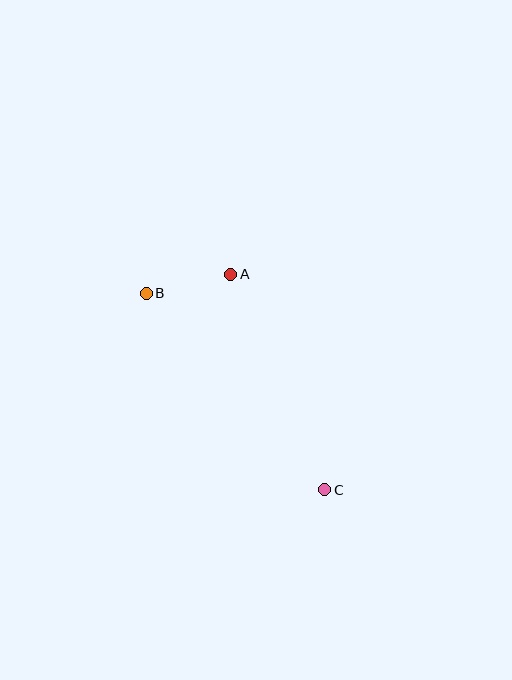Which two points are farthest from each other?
Points B and C are farthest from each other.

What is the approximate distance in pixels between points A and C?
The distance between A and C is approximately 235 pixels.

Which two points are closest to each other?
Points A and B are closest to each other.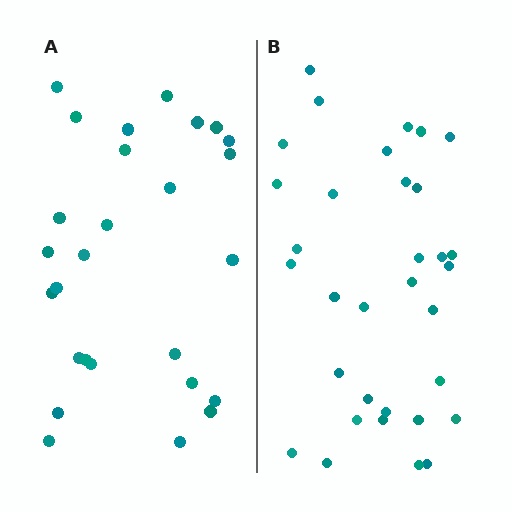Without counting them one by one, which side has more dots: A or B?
Region B (the right region) has more dots.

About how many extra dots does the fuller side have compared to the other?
Region B has about 6 more dots than region A.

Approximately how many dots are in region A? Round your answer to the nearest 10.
About 30 dots. (The exact count is 27, which rounds to 30.)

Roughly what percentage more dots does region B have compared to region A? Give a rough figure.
About 20% more.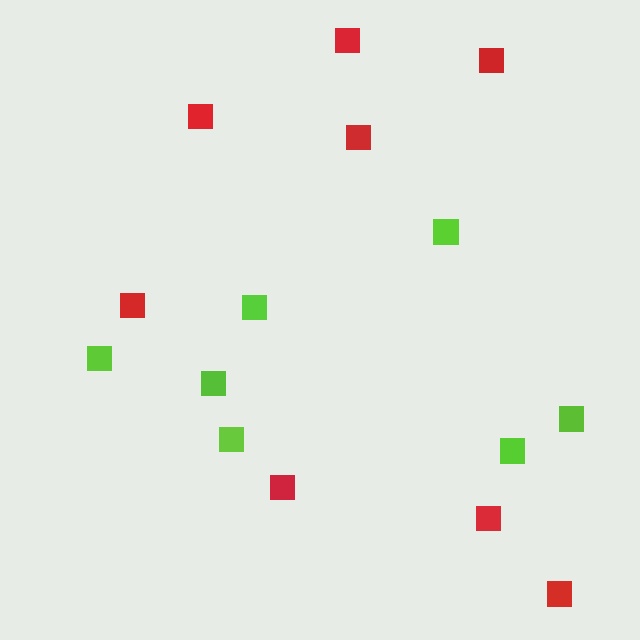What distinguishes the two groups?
There are 2 groups: one group of red squares (8) and one group of lime squares (7).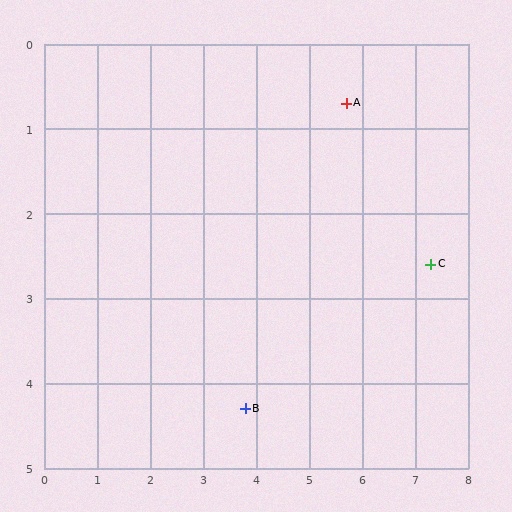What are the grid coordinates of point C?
Point C is at approximately (7.3, 2.6).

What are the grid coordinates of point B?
Point B is at approximately (3.8, 4.3).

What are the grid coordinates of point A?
Point A is at approximately (5.7, 0.7).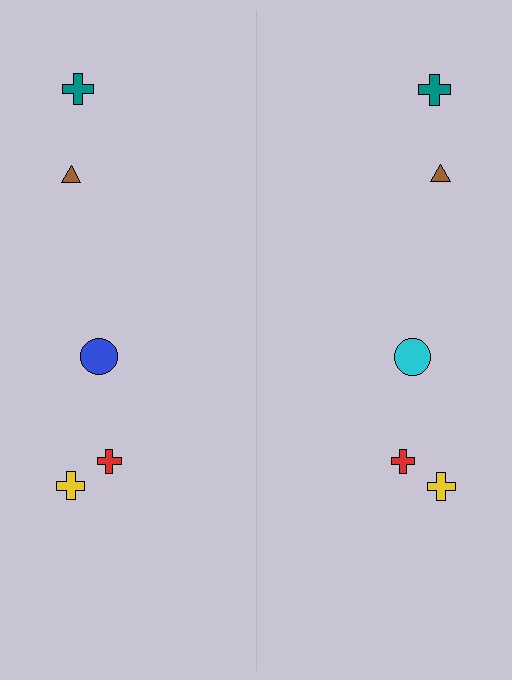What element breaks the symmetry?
The cyan circle on the right side breaks the symmetry — its mirror counterpart is blue.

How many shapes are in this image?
There are 10 shapes in this image.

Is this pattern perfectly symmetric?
No, the pattern is not perfectly symmetric. The cyan circle on the right side breaks the symmetry — its mirror counterpart is blue.